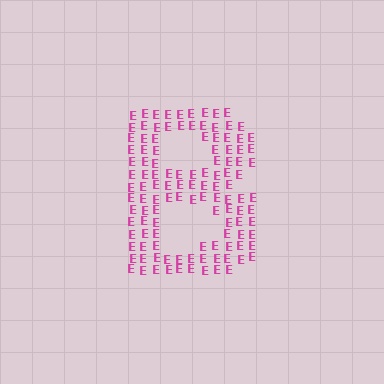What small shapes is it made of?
It is made of small letter E's.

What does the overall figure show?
The overall figure shows the letter B.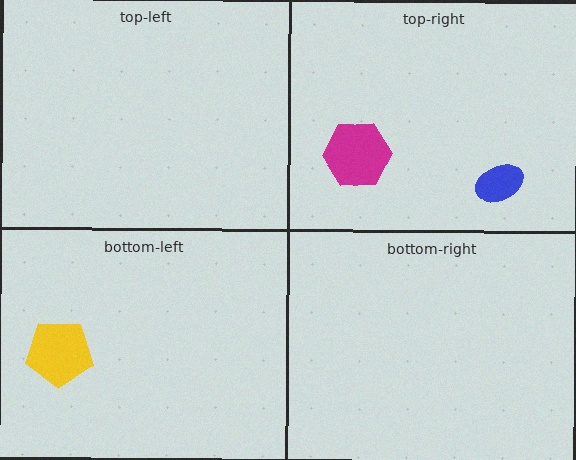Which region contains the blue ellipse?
The top-right region.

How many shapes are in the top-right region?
2.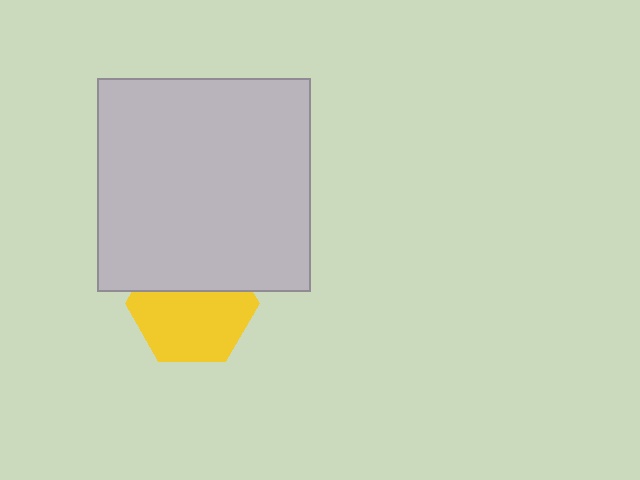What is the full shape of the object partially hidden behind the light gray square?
The partially hidden object is a yellow hexagon.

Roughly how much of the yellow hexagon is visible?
About half of it is visible (roughly 63%).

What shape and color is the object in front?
The object in front is a light gray square.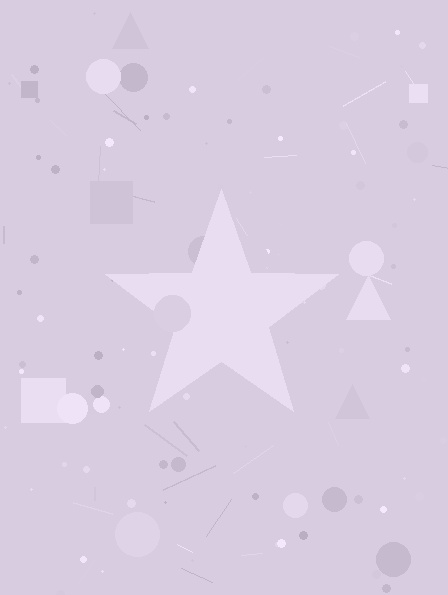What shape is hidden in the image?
A star is hidden in the image.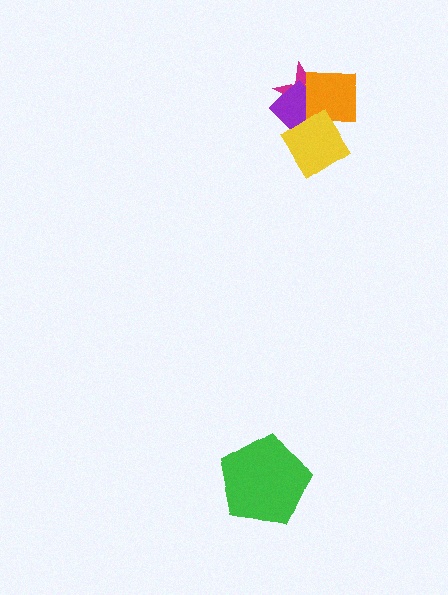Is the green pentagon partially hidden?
No, no other shape covers it.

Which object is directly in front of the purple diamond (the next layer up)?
The orange square is directly in front of the purple diamond.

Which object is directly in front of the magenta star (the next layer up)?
The purple diamond is directly in front of the magenta star.